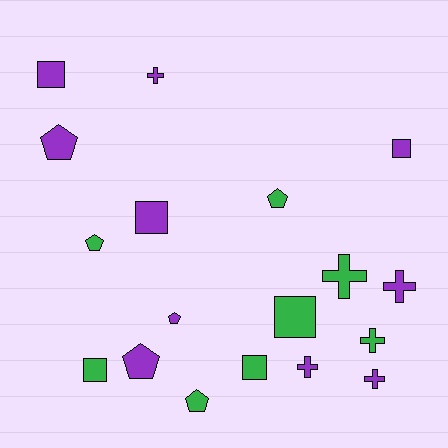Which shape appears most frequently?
Square, with 6 objects.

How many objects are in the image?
There are 18 objects.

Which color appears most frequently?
Purple, with 10 objects.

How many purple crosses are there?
There are 4 purple crosses.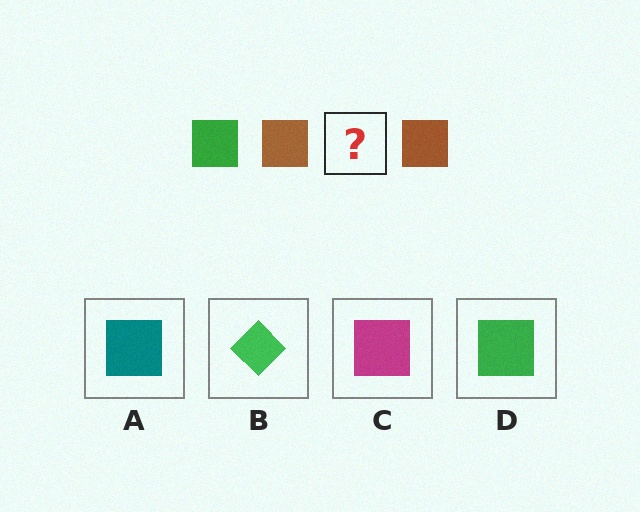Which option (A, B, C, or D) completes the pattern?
D.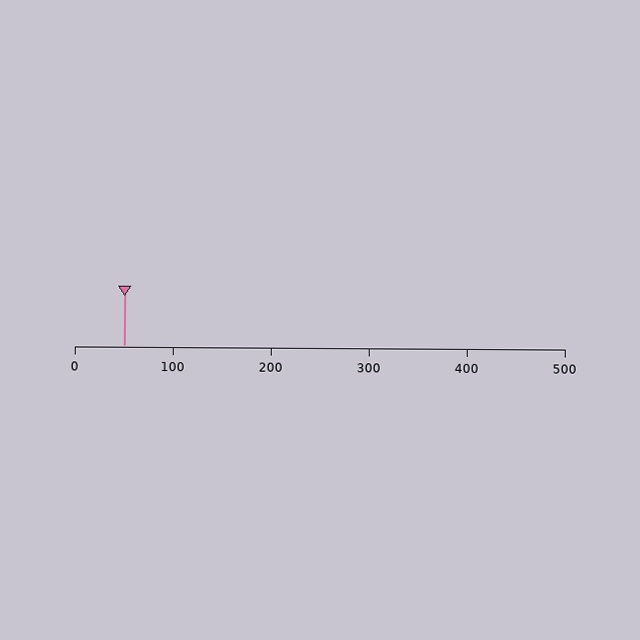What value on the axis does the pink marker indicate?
The marker indicates approximately 50.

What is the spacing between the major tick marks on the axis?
The major ticks are spaced 100 apart.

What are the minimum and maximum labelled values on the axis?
The axis runs from 0 to 500.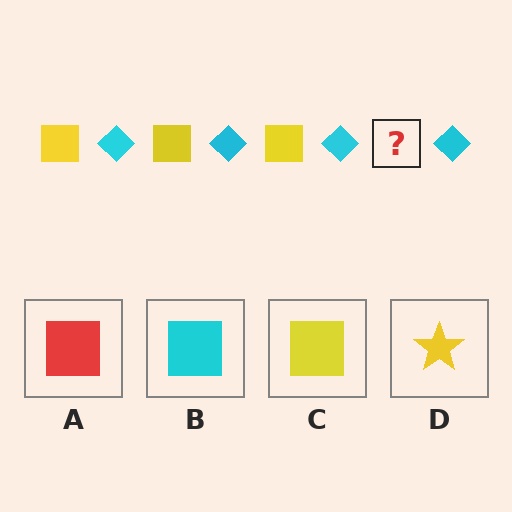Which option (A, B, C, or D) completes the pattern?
C.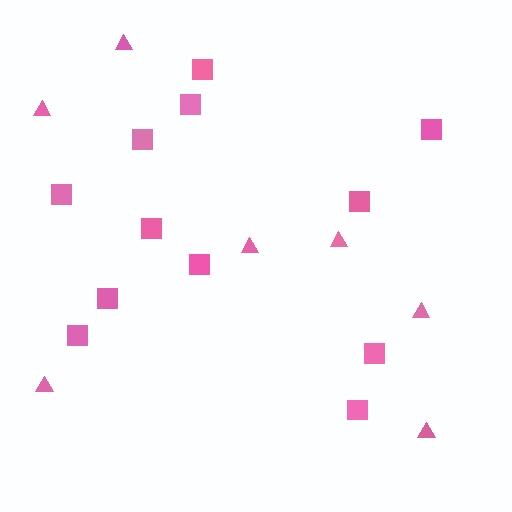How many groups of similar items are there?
There are 2 groups: one group of squares (12) and one group of triangles (7).